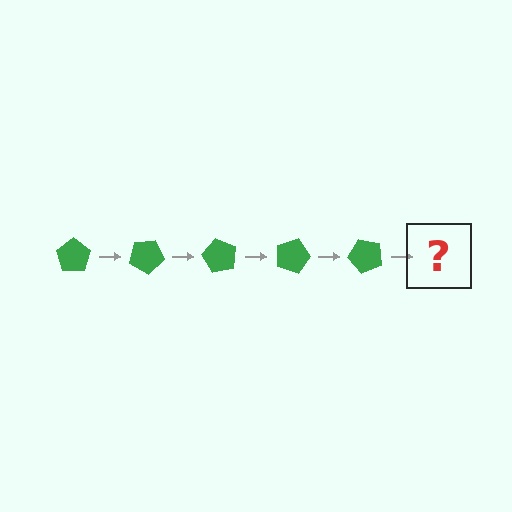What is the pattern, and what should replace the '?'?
The pattern is that the pentagon rotates 30 degrees each step. The '?' should be a green pentagon rotated 150 degrees.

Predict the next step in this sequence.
The next step is a green pentagon rotated 150 degrees.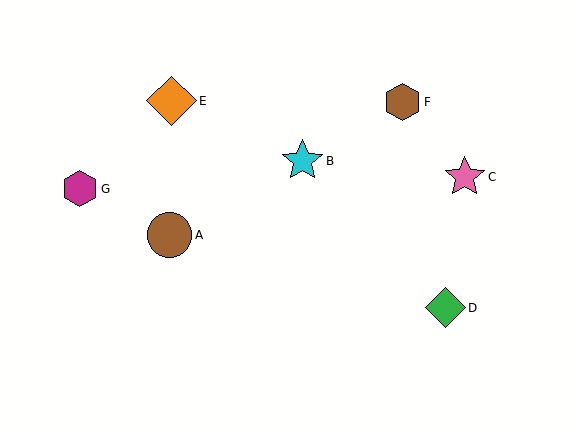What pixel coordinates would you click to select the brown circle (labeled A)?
Click at (170, 235) to select the brown circle A.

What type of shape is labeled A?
Shape A is a brown circle.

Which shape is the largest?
The orange diamond (labeled E) is the largest.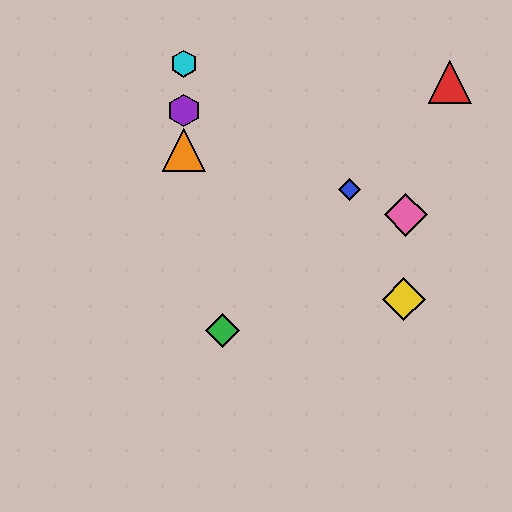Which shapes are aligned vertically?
The purple hexagon, the orange triangle, the cyan hexagon are aligned vertically.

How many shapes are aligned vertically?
3 shapes (the purple hexagon, the orange triangle, the cyan hexagon) are aligned vertically.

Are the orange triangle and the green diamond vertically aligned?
No, the orange triangle is at x≈184 and the green diamond is at x≈223.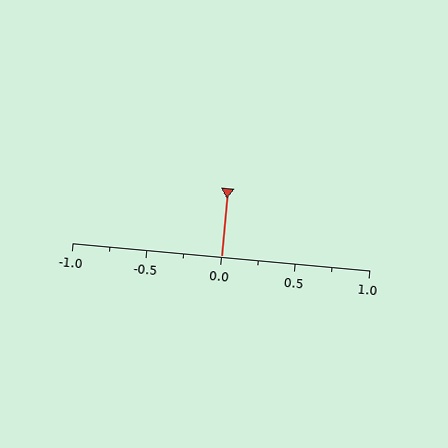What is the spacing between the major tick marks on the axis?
The major ticks are spaced 0.5 apart.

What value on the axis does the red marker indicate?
The marker indicates approximately 0.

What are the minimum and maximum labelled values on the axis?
The axis runs from -1.0 to 1.0.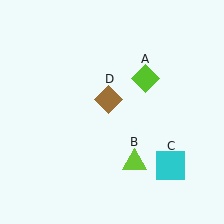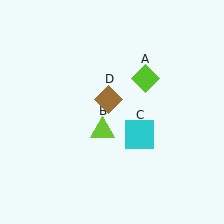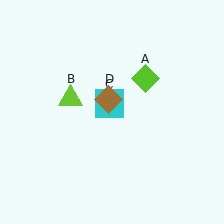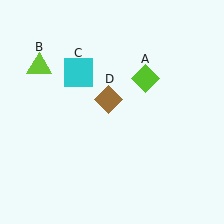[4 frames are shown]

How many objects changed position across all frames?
2 objects changed position: lime triangle (object B), cyan square (object C).